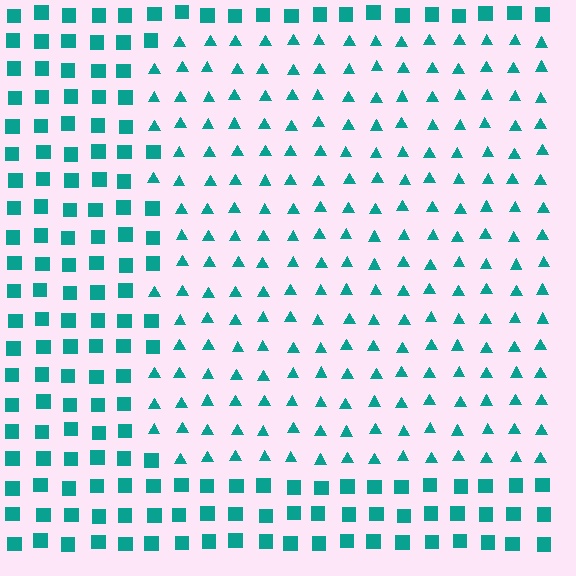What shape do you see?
I see a rectangle.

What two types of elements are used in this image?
The image uses triangles inside the rectangle region and squares outside it.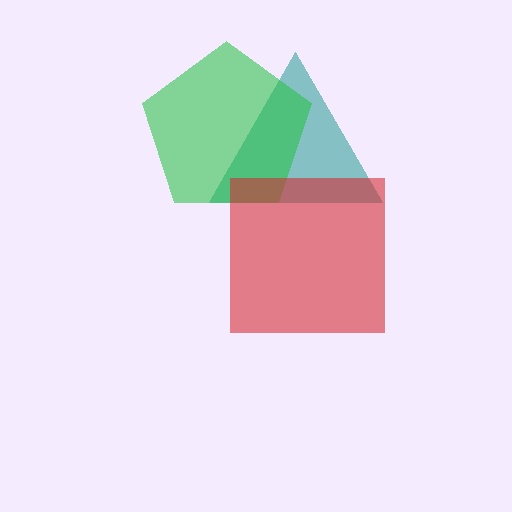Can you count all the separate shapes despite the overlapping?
Yes, there are 3 separate shapes.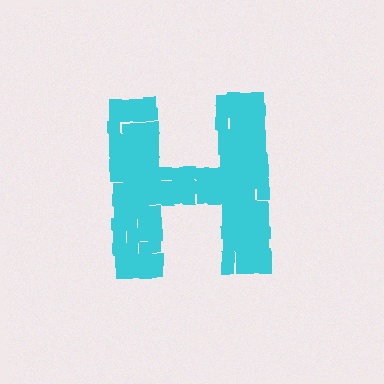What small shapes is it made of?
It is made of small squares.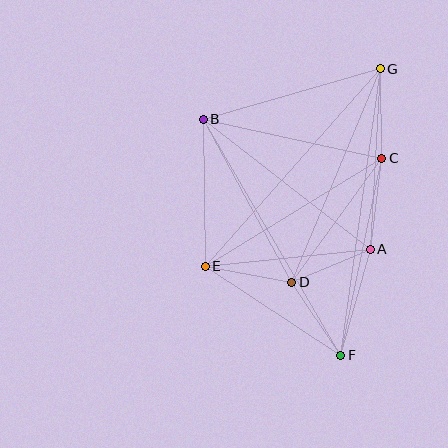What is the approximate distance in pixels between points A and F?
The distance between A and F is approximately 110 pixels.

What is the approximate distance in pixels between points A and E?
The distance between A and E is approximately 166 pixels.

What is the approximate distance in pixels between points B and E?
The distance between B and E is approximately 147 pixels.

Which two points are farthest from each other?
Points F and G are farthest from each other.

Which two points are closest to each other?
Points A and D are closest to each other.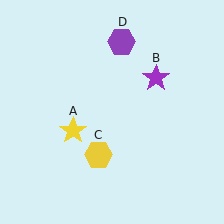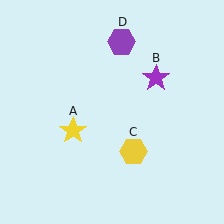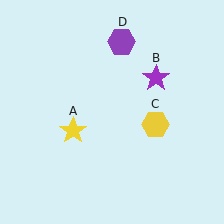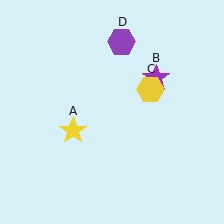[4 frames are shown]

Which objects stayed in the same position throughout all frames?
Yellow star (object A) and purple star (object B) and purple hexagon (object D) remained stationary.